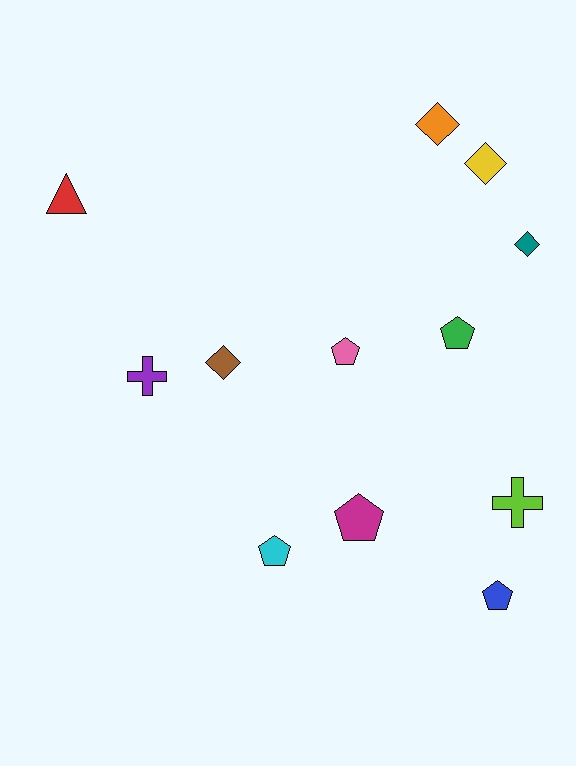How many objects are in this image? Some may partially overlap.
There are 12 objects.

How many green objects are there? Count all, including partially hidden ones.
There is 1 green object.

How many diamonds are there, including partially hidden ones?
There are 4 diamonds.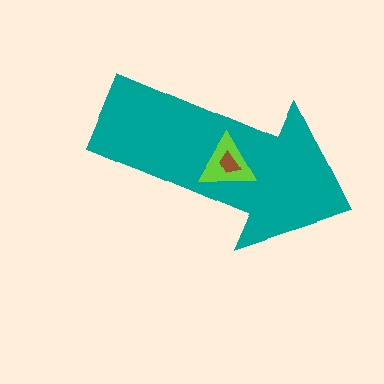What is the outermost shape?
The teal arrow.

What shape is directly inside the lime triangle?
The brown trapezoid.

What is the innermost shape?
The brown trapezoid.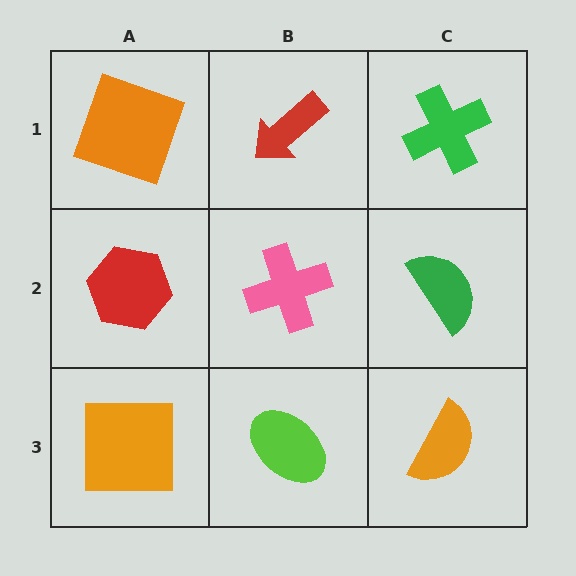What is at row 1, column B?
A red arrow.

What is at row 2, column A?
A red hexagon.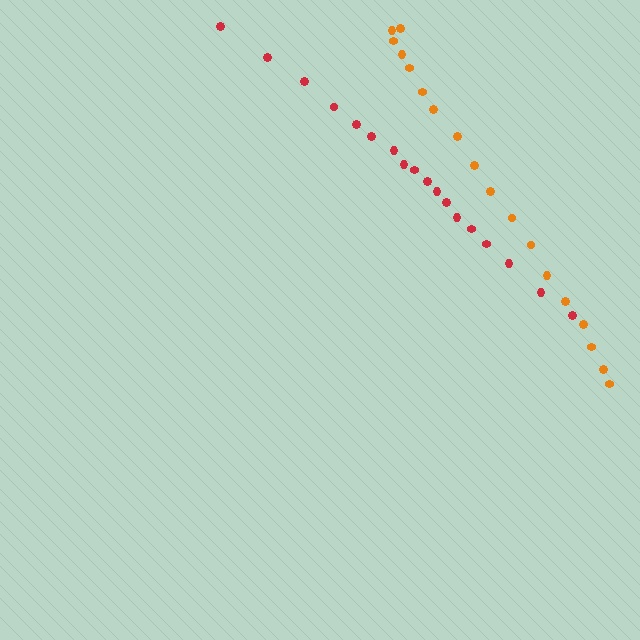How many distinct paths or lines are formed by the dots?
There are 2 distinct paths.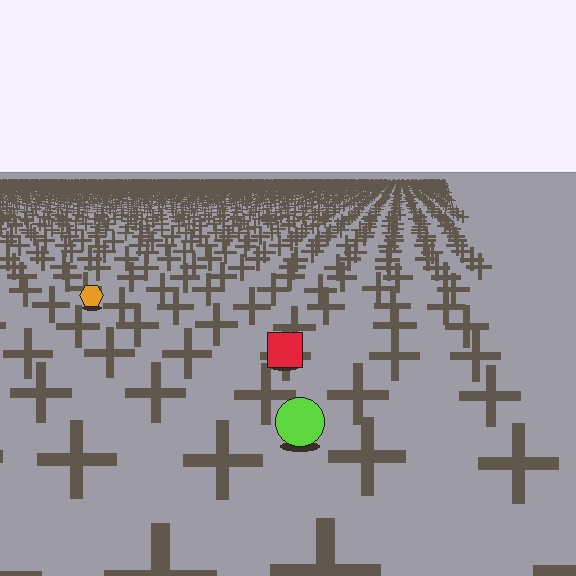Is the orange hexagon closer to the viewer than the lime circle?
No. The lime circle is closer — you can tell from the texture gradient: the ground texture is coarser near it.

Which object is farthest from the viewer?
The orange hexagon is farthest from the viewer. It appears smaller and the ground texture around it is denser.